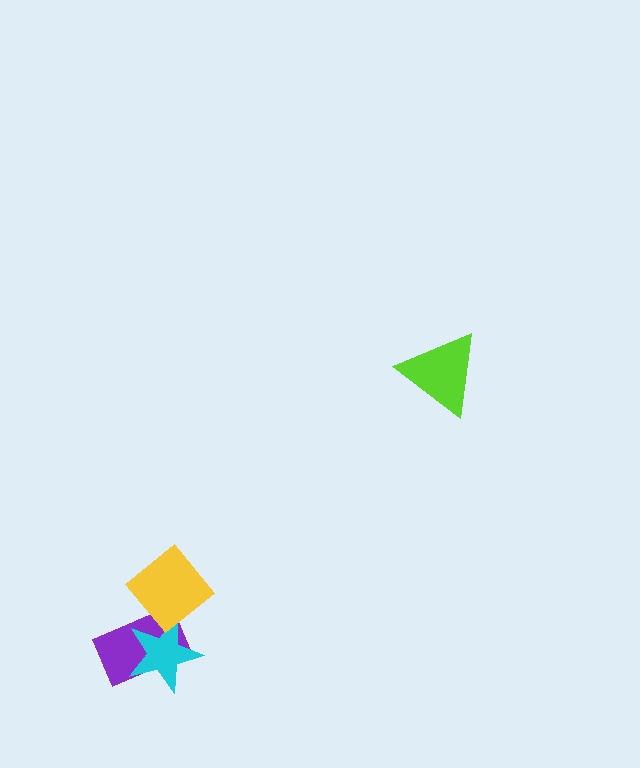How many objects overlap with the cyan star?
1 object overlaps with the cyan star.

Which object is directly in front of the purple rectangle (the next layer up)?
The cyan star is directly in front of the purple rectangle.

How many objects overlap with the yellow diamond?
1 object overlaps with the yellow diamond.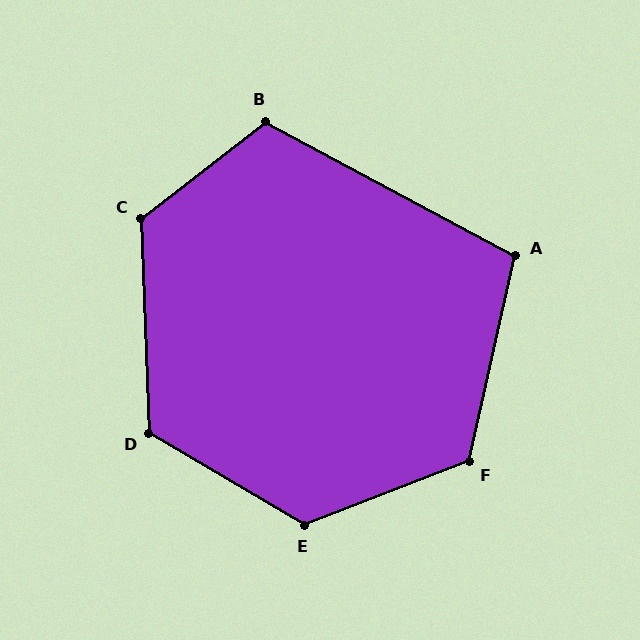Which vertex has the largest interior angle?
E, at approximately 128 degrees.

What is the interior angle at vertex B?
Approximately 114 degrees (obtuse).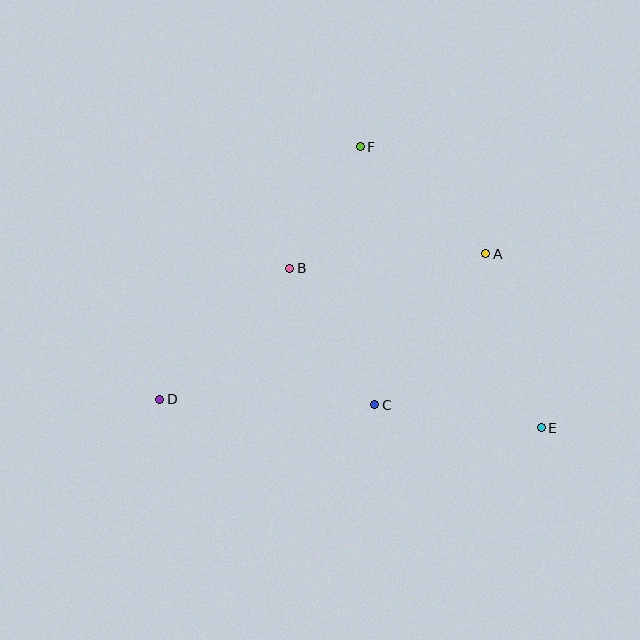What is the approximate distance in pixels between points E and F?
The distance between E and F is approximately 334 pixels.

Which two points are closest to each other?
Points B and F are closest to each other.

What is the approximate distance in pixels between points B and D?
The distance between B and D is approximately 184 pixels.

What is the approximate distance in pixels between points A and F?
The distance between A and F is approximately 165 pixels.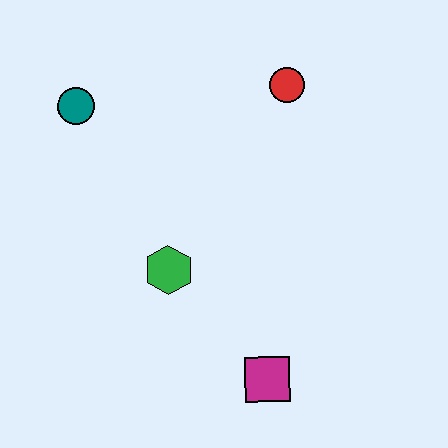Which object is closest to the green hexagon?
The magenta square is closest to the green hexagon.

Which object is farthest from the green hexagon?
The red circle is farthest from the green hexagon.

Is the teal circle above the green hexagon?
Yes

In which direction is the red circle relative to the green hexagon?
The red circle is above the green hexagon.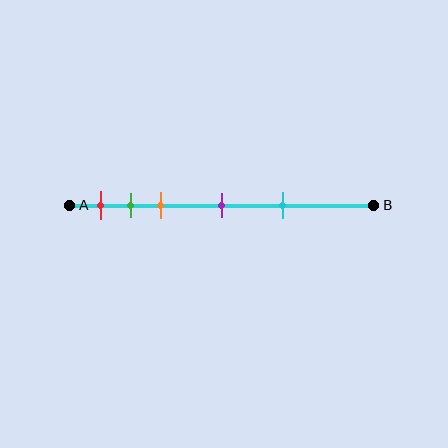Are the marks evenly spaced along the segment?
No, the marks are not evenly spaced.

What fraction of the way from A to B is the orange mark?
The orange mark is approximately 30% (0.3) of the way from A to B.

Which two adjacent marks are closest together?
The green and orange marks are the closest adjacent pair.